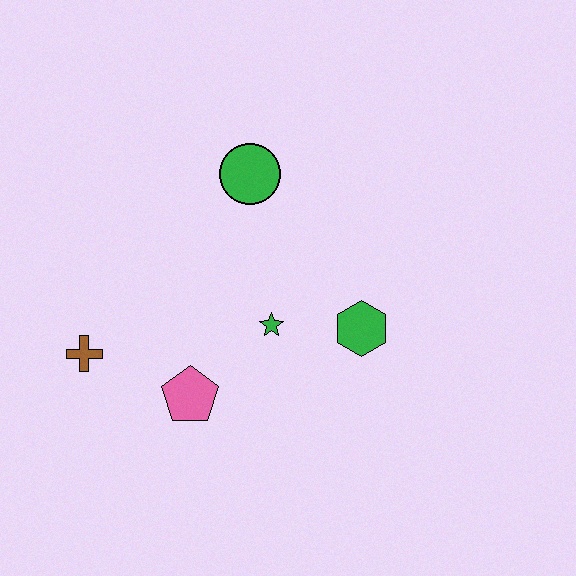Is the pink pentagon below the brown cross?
Yes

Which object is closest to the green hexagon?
The green star is closest to the green hexagon.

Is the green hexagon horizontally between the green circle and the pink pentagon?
No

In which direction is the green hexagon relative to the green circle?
The green hexagon is below the green circle.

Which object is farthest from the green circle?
The brown cross is farthest from the green circle.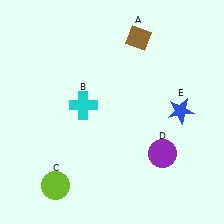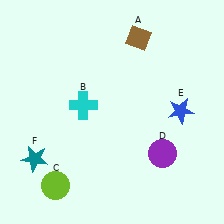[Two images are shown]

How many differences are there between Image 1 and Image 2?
There is 1 difference between the two images.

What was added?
A teal star (F) was added in Image 2.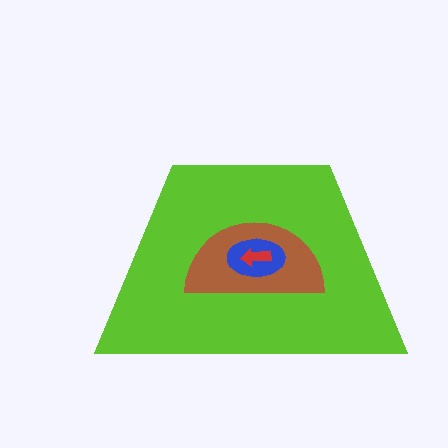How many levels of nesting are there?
4.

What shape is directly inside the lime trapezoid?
The brown semicircle.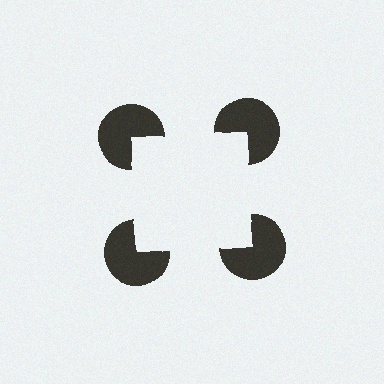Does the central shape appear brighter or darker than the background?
It typically appears slightly brighter than the background, even though no actual brightness change is drawn.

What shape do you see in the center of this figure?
An illusory square — its edges are inferred from the aligned wedge cuts in the pac-man discs, not physically drawn.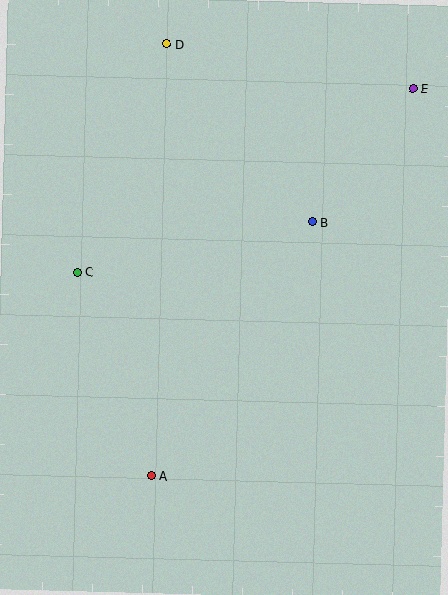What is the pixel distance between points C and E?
The distance between C and E is 383 pixels.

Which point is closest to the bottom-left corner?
Point A is closest to the bottom-left corner.